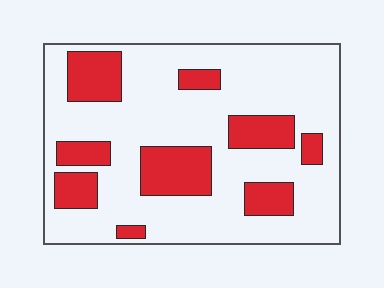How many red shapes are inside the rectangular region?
9.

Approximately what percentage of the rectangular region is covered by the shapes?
Approximately 25%.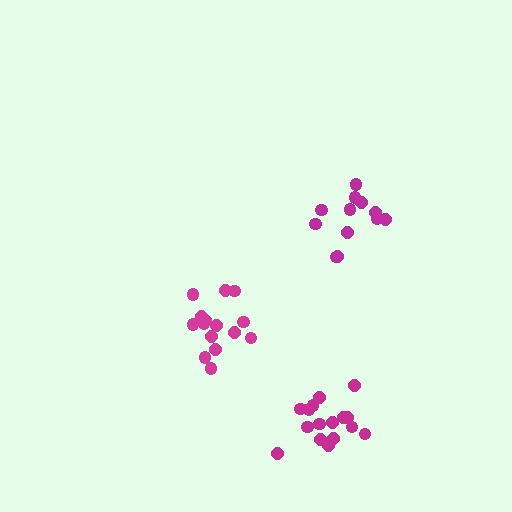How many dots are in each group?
Group 1: 15 dots, Group 2: 12 dots, Group 3: 16 dots (43 total).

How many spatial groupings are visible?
There are 3 spatial groupings.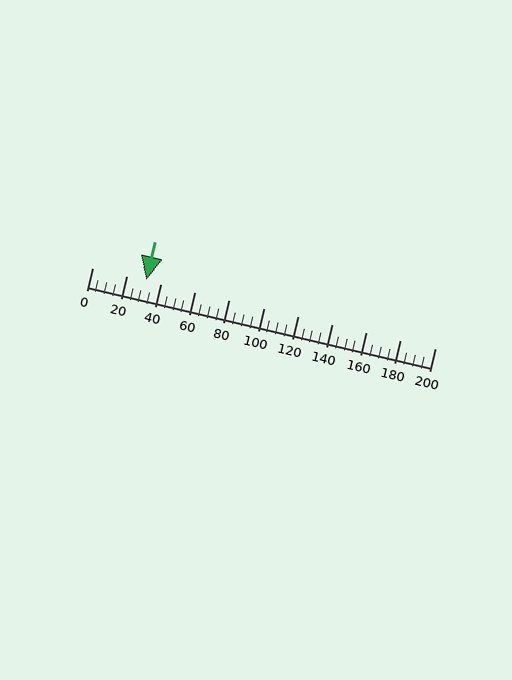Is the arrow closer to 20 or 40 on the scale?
The arrow is closer to 40.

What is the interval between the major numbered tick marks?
The major tick marks are spaced 20 units apart.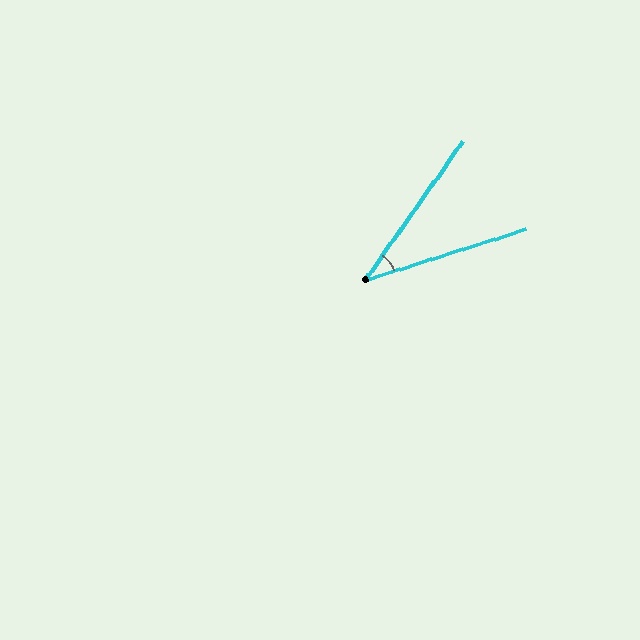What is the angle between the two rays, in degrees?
Approximately 37 degrees.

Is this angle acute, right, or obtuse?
It is acute.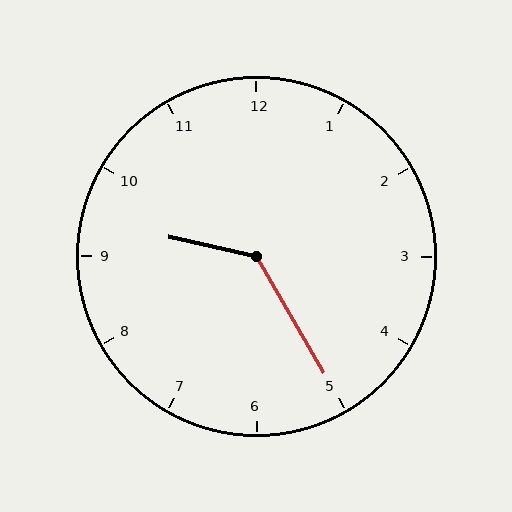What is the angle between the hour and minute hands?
Approximately 132 degrees.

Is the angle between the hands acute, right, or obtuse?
It is obtuse.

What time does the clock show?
9:25.